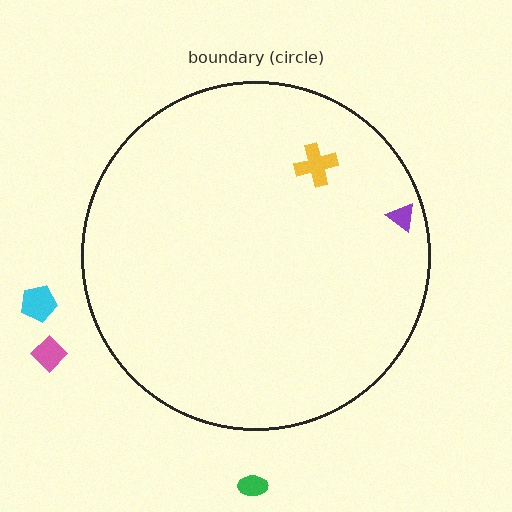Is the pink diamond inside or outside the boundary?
Outside.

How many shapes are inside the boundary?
2 inside, 3 outside.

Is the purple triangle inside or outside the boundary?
Inside.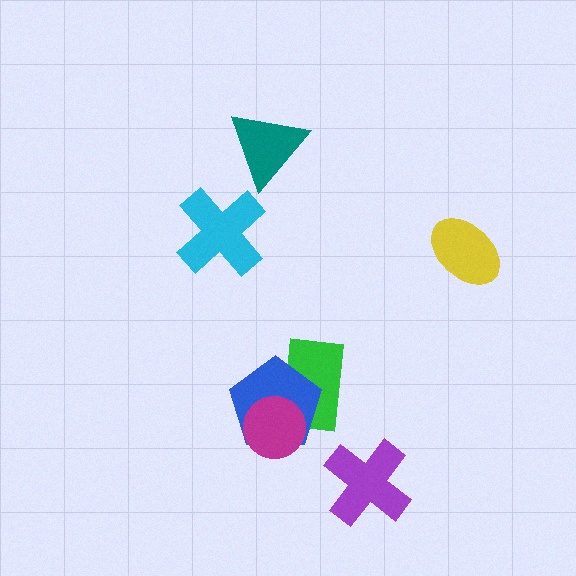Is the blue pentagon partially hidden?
Yes, it is partially covered by another shape.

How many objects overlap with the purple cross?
0 objects overlap with the purple cross.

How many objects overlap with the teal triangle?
0 objects overlap with the teal triangle.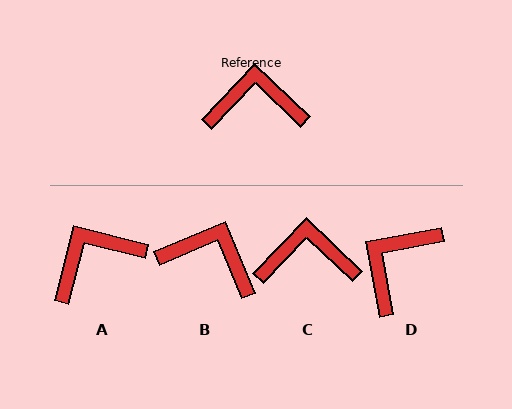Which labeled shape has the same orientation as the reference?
C.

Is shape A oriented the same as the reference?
No, it is off by about 29 degrees.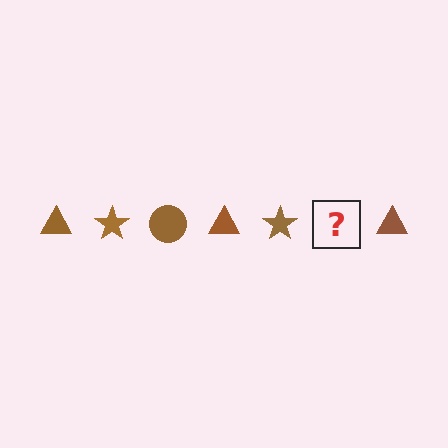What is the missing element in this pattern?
The missing element is a brown circle.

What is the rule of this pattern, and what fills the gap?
The rule is that the pattern cycles through triangle, star, circle shapes in brown. The gap should be filled with a brown circle.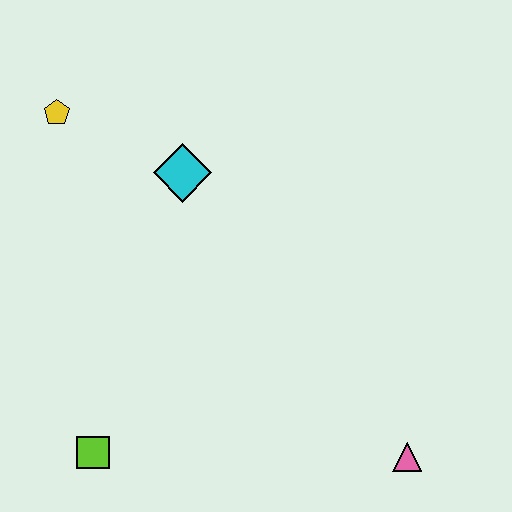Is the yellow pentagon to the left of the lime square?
Yes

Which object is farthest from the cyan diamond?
The pink triangle is farthest from the cyan diamond.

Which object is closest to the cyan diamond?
The yellow pentagon is closest to the cyan diamond.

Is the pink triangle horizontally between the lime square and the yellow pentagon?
No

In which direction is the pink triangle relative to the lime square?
The pink triangle is to the right of the lime square.